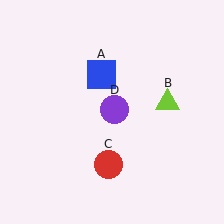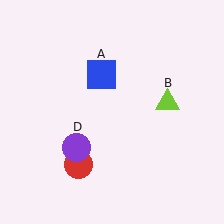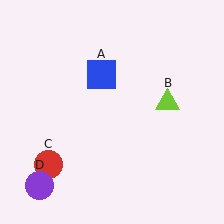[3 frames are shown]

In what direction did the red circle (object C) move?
The red circle (object C) moved left.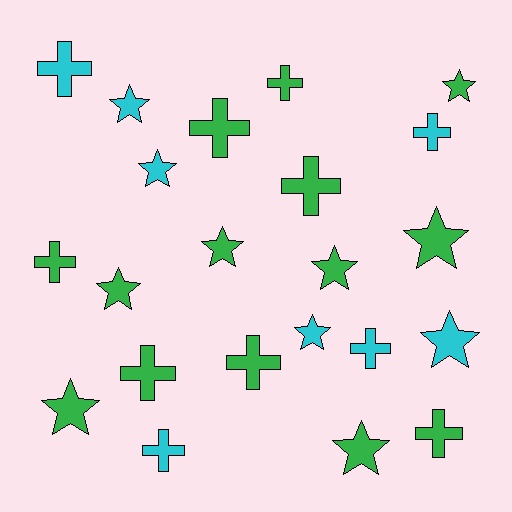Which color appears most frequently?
Green, with 14 objects.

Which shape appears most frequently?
Cross, with 11 objects.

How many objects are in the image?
There are 22 objects.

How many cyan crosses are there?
There are 4 cyan crosses.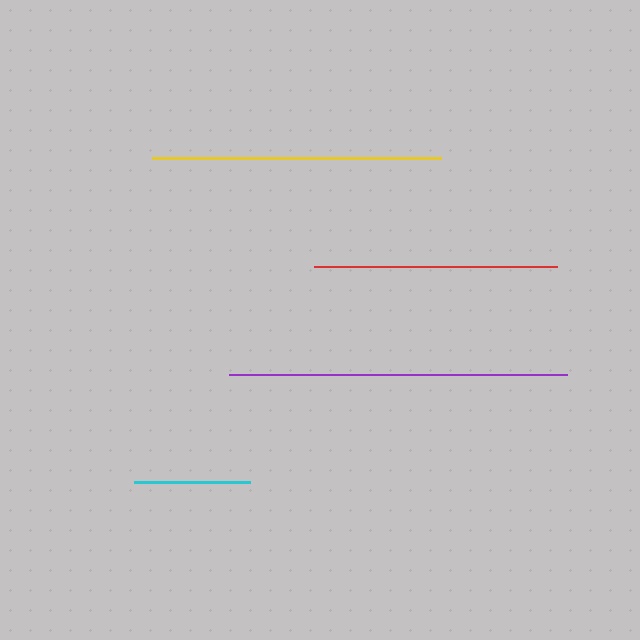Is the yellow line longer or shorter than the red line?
The yellow line is longer than the red line.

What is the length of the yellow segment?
The yellow segment is approximately 289 pixels long.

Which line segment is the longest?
The purple line is the longest at approximately 339 pixels.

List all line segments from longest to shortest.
From longest to shortest: purple, yellow, red, cyan.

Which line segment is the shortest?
The cyan line is the shortest at approximately 116 pixels.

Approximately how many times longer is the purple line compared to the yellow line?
The purple line is approximately 1.2 times the length of the yellow line.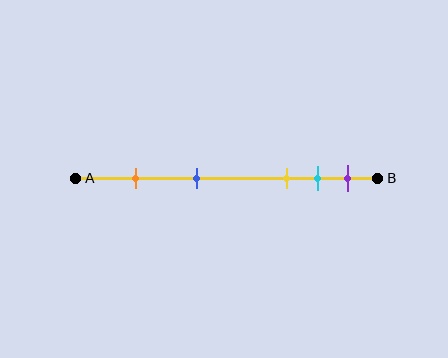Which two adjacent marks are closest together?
The cyan and purple marks are the closest adjacent pair.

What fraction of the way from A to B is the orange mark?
The orange mark is approximately 20% (0.2) of the way from A to B.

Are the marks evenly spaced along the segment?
No, the marks are not evenly spaced.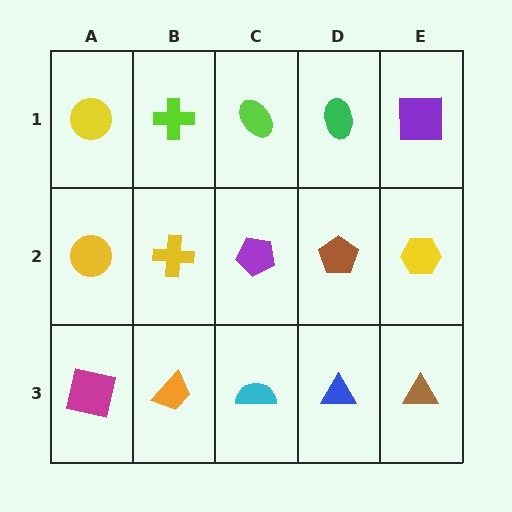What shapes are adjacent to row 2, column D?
A green ellipse (row 1, column D), a blue triangle (row 3, column D), a purple pentagon (row 2, column C), a yellow hexagon (row 2, column E).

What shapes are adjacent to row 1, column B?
A yellow cross (row 2, column B), a yellow circle (row 1, column A), a lime ellipse (row 1, column C).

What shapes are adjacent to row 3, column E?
A yellow hexagon (row 2, column E), a blue triangle (row 3, column D).